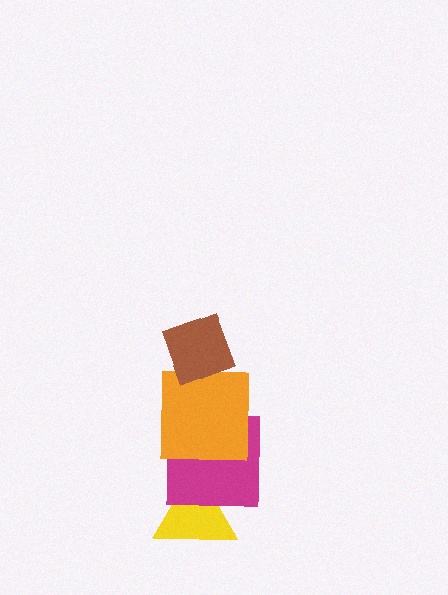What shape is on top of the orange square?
The brown diamond is on top of the orange square.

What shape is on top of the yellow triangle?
The magenta square is on top of the yellow triangle.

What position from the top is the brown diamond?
The brown diamond is 1st from the top.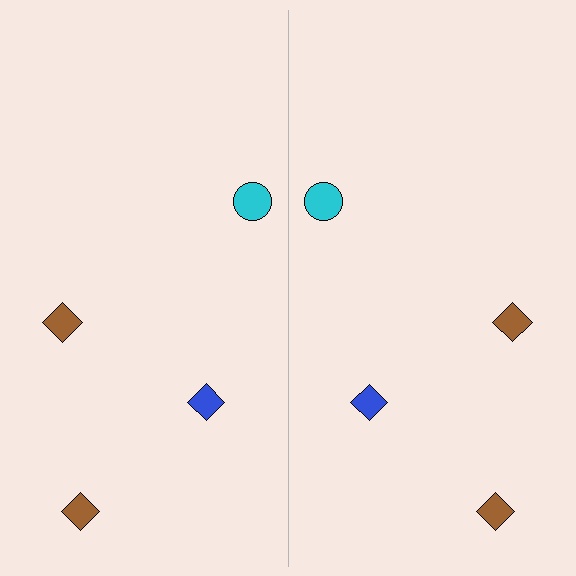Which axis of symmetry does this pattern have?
The pattern has a vertical axis of symmetry running through the center of the image.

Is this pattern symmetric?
Yes, this pattern has bilateral (reflection) symmetry.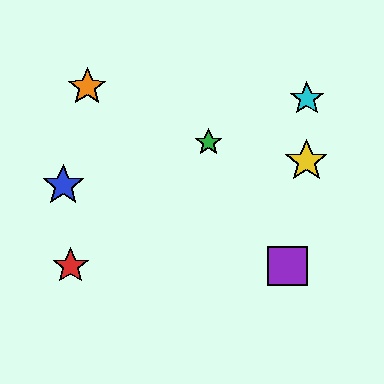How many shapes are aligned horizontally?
2 shapes (the red star, the purple square) are aligned horizontally.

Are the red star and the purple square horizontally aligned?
Yes, both are at y≈266.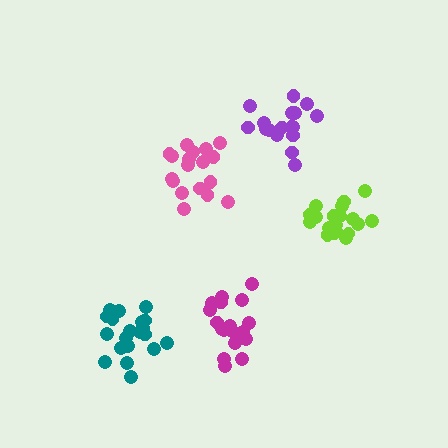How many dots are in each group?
Group 1: 21 dots, Group 2: 20 dots, Group 3: 18 dots, Group 4: 19 dots, Group 5: 17 dots (95 total).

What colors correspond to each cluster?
The clusters are colored: magenta, teal, pink, lime, purple.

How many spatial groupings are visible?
There are 5 spatial groupings.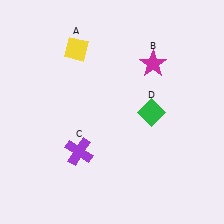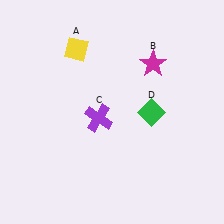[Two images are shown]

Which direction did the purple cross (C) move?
The purple cross (C) moved up.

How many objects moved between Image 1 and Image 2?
1 object moved between the two images.